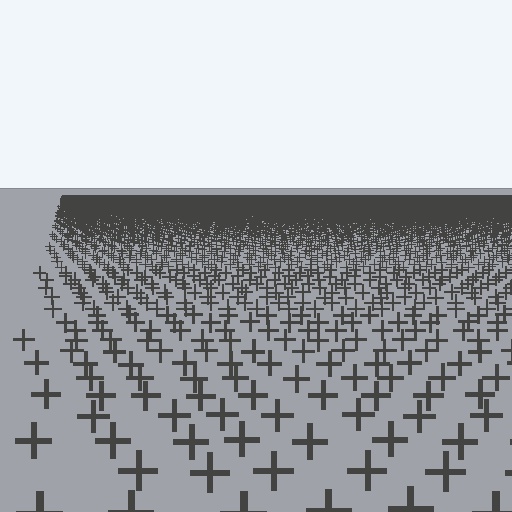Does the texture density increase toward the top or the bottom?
Density increases toward the top.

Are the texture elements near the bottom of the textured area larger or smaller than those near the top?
Larger. Near the bottom, elements are closer to the viewer and appear at a bigger on-screen size.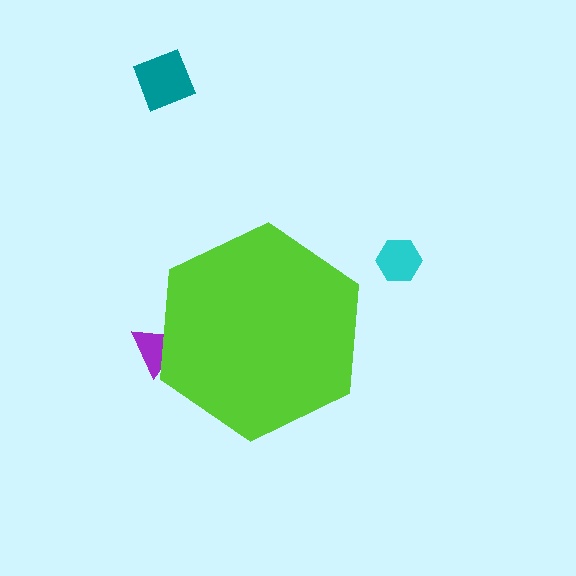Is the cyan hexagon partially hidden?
No, the cyan hexagon is fully visible.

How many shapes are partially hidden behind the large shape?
1 shape is partially hidden.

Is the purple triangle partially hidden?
Yes, the purple triangle is partially hidden behind the lime hexagon.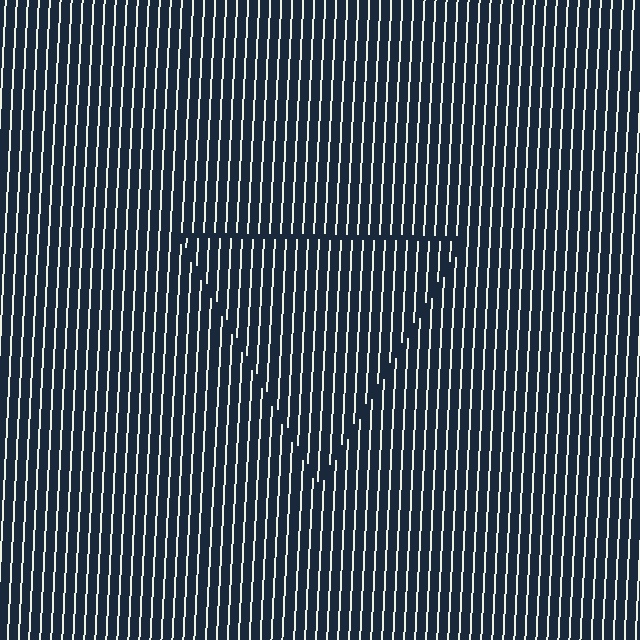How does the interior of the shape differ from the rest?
The interior of the shape contains the same grating, shifted by half a period — the contour is defined by the phase discontinuity where line-ends from the inner and outer gratings abut.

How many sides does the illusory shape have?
3 sides — the line-ends trace a triangle.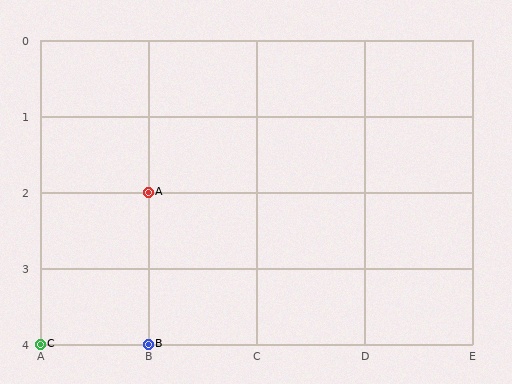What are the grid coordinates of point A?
Point A is at grid coordinates (B, 2).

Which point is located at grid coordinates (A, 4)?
Point C is at (A, 4).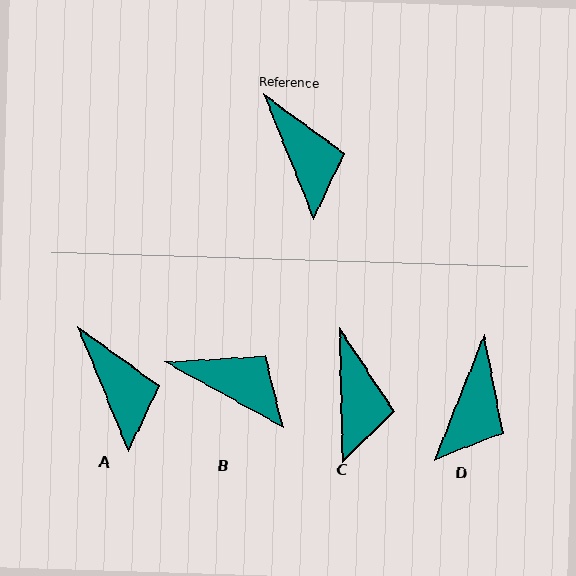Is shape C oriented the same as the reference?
No, it is off by about 21 degrees.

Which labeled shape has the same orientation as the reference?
A.